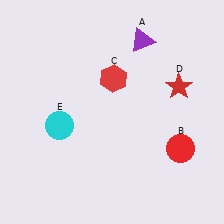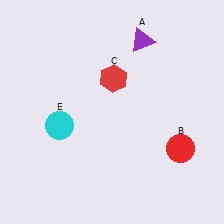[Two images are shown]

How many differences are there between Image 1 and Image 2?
There is 1 difference between the two images.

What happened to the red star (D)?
The red star (D) was removed in Image 2. It was in the top-right area of Image 1.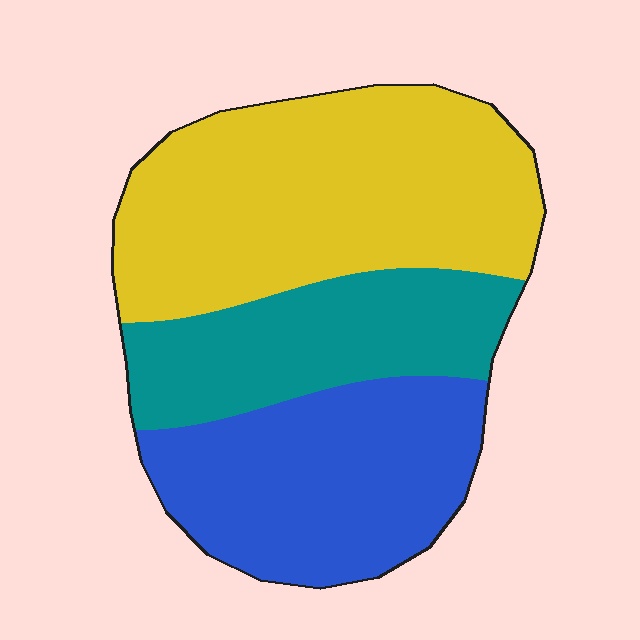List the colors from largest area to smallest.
From largest to smallest: yellow, blue, teal.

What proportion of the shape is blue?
Blue covers around 30% of the shape.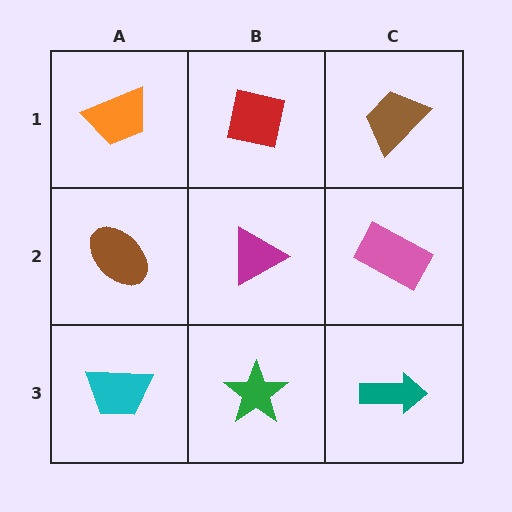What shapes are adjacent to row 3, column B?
A magenta triangle (row 2, column B), a cyan trapezoid (row 3, column A), a teal arrow (row 3, column C).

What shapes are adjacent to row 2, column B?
A red square (row 1, column B), a green star (row 3, column B), a brown ellipse (row 2, column A), a pink rectangle (row 2, column C).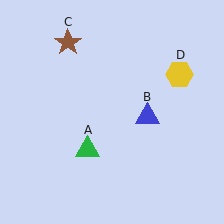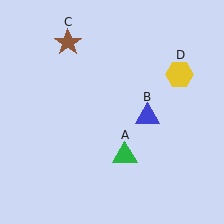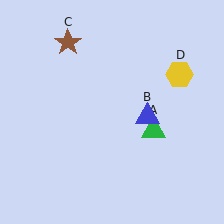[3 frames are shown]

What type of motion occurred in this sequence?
The green triangle (object A) rotated counterclockwise around the center of the scene.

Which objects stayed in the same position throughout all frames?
Blue triangle (object B) and brown star (object C) and yellow hexagon (object D) remained stationary.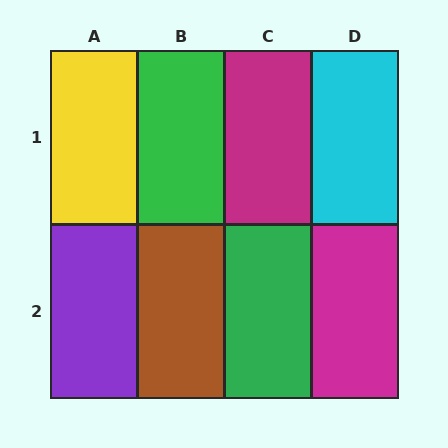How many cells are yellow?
1 cell is yellow.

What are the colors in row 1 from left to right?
Yellow, green, magenta, cyan.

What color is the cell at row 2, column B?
Brown.